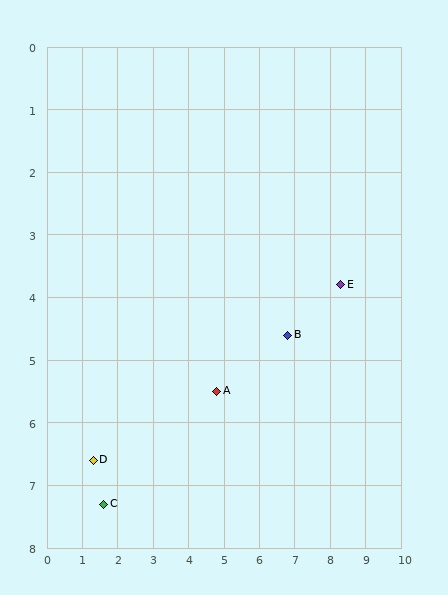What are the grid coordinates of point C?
Point C is at approximately (1.6, 7.3).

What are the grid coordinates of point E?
Point E is at approximately (8.3, 3.8).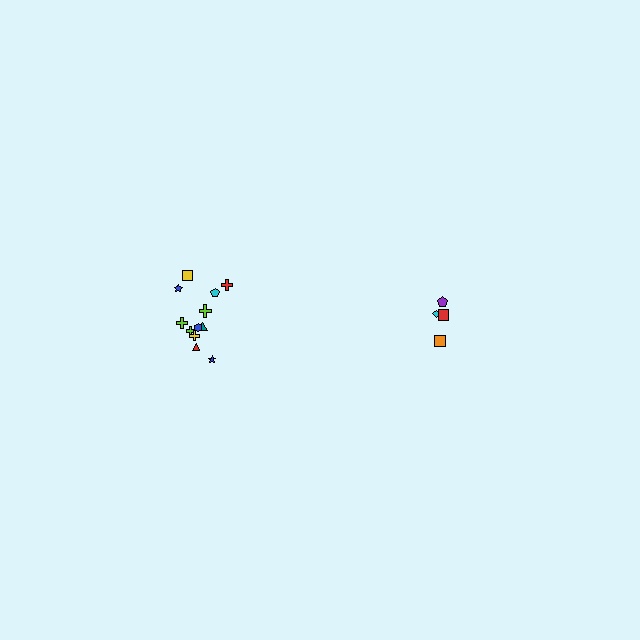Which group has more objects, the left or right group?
The left group.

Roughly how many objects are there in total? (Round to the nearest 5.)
Roughly 15 objects in total.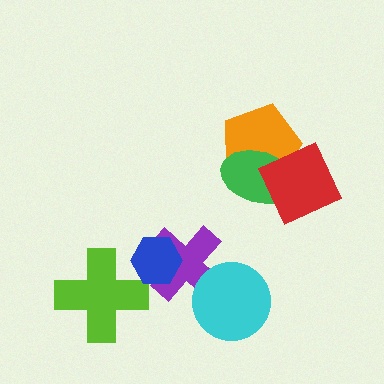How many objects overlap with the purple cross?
2 objects overlap with the purple cross.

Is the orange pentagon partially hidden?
Yes, it is partially covered by another shape.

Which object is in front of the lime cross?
The blue hexagon is in front of the lime cross.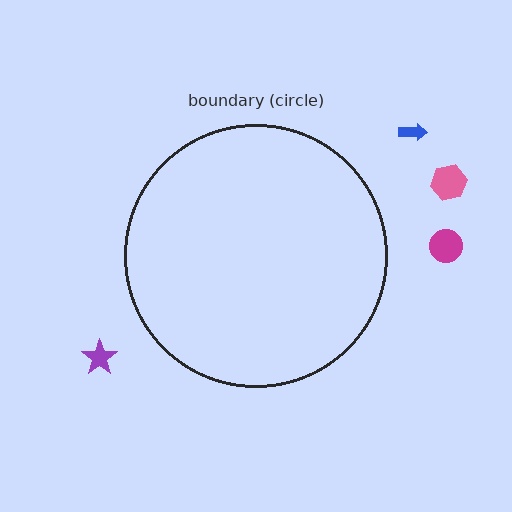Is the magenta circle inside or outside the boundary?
Outside.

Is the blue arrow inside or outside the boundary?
Outside.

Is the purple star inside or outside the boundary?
Outside.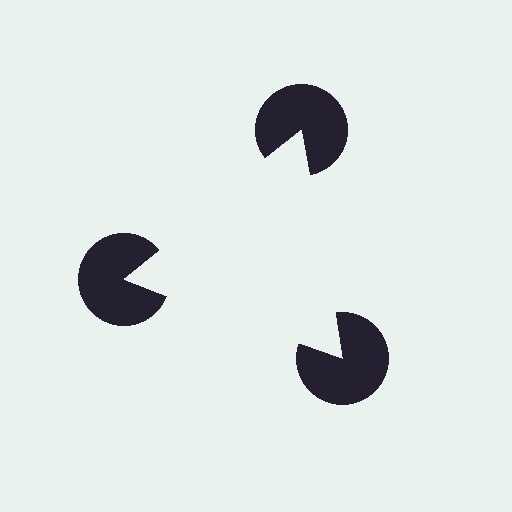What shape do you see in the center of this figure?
An illusory triangle — its edges are inferred from the aligned wedge cuts in the pac-man discs, not physically drawn.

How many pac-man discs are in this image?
There are 3 — one at each vertex of the illusory triangle.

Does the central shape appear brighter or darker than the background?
It typically appears slightly brighter than the background, even though no actual brightness change is drawn.